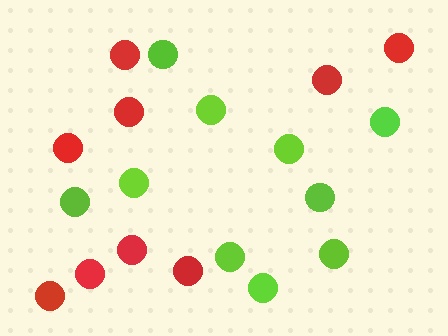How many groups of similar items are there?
There are 2 groups: one group of lime circles (10) and one group of red circles (9).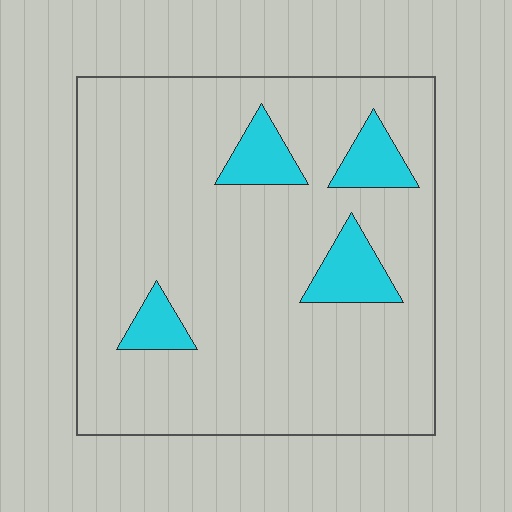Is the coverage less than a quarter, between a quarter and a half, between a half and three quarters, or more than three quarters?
Less than a quarter.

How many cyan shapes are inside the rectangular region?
4.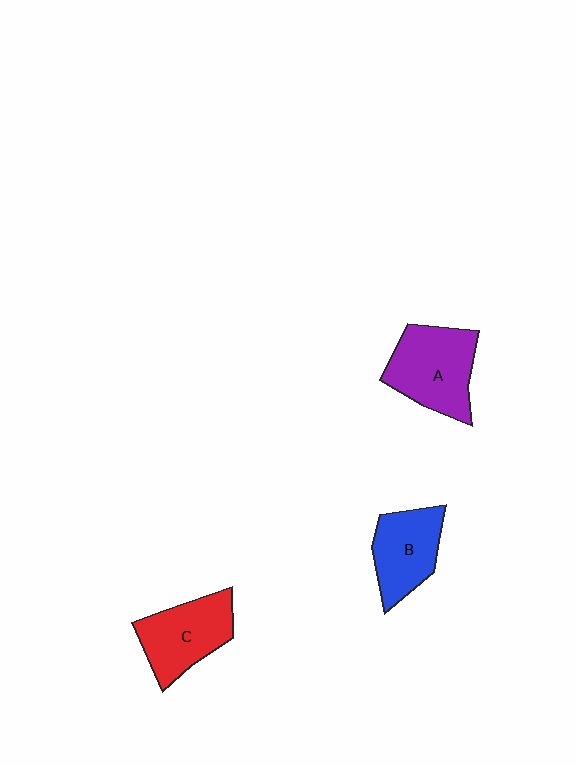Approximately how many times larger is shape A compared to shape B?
Approximately 1.3 times.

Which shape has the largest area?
Shape A (purple).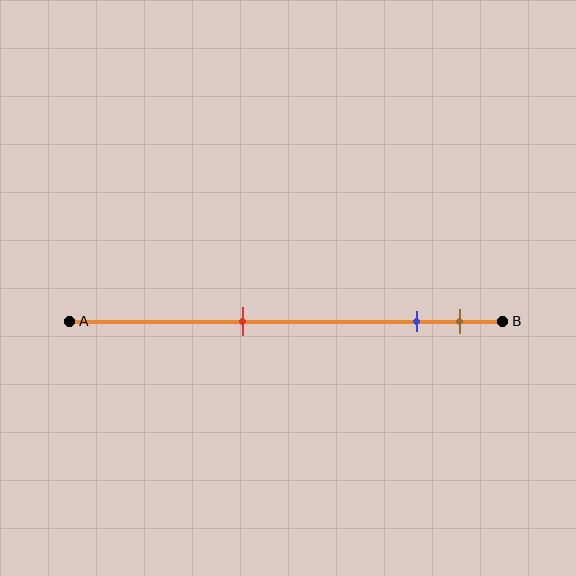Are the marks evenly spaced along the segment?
No, the marks are not evenly spaced.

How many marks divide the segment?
There are 3 marks dividing the segment.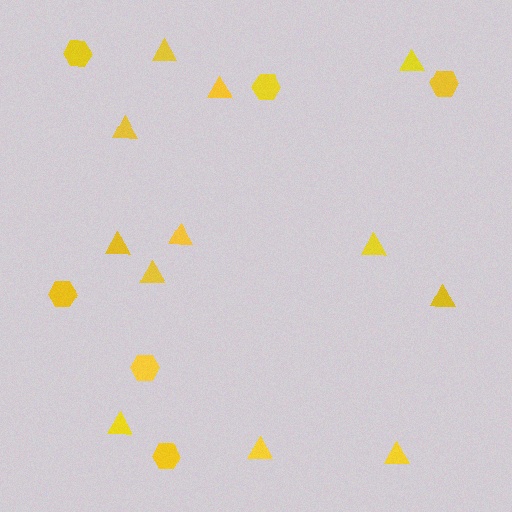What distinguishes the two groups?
There are 2 groups: one group of hexagons (6) and one group of triangles (12).